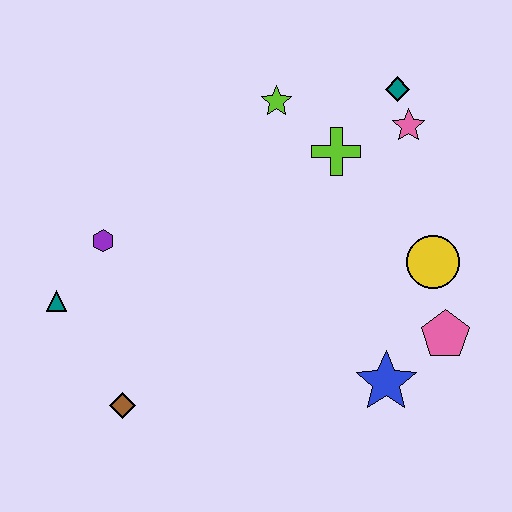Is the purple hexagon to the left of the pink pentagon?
Yes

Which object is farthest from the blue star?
The teal triangle is farthest from the blue star.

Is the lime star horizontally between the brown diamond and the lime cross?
Yes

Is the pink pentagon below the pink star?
Yes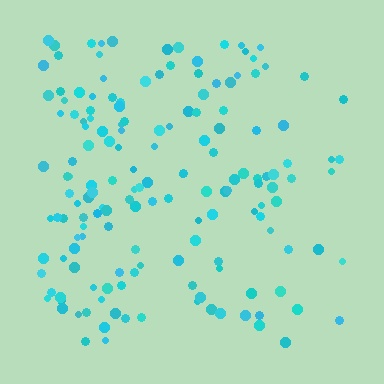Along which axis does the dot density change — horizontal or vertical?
Horizontal.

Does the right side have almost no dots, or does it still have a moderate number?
Still a moderate number, just noticeably fewer than the left.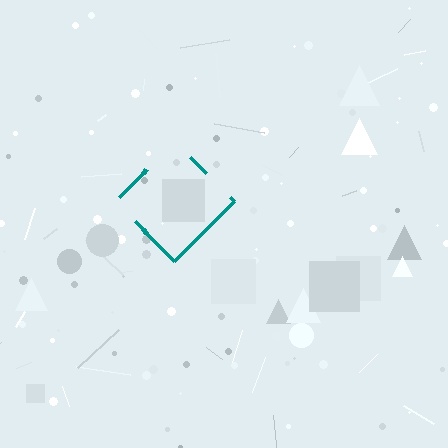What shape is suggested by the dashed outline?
The dashed outline suggests a diamond.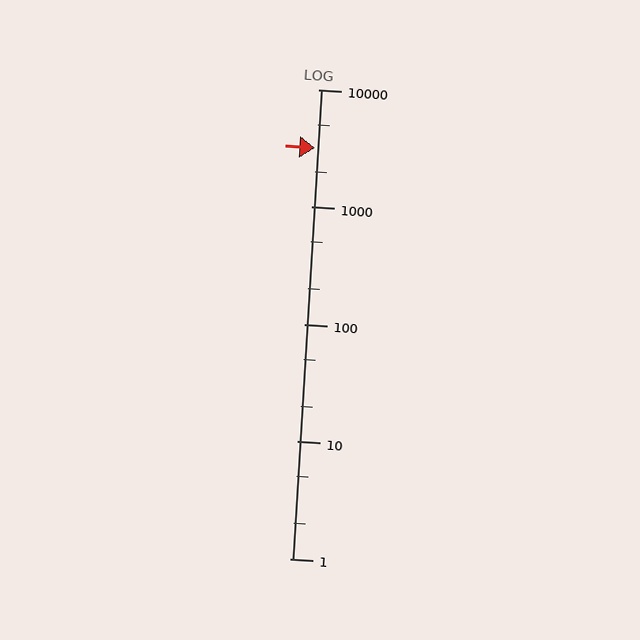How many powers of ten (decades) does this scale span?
The scale spans 4 decades, from 1 to 10000.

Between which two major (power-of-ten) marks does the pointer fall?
The pointer is between 1000 and 10000.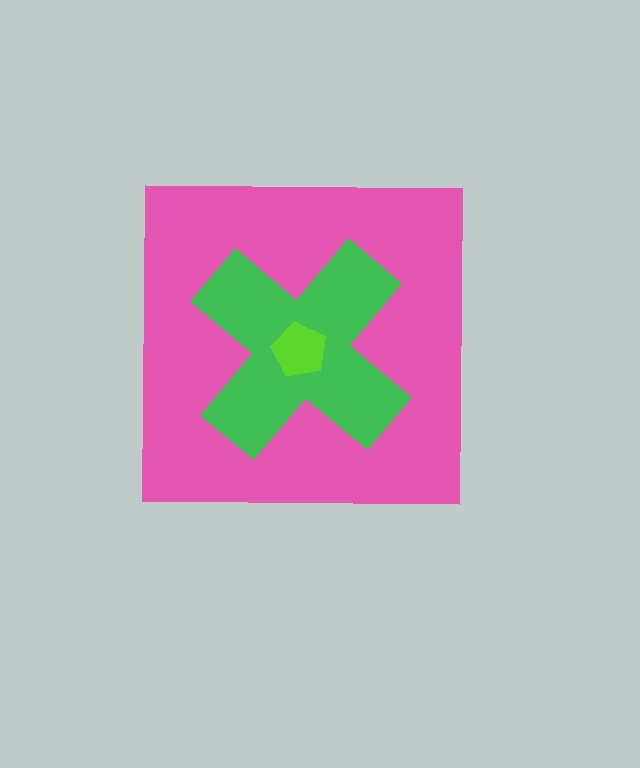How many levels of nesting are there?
3.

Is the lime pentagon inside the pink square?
Yes.